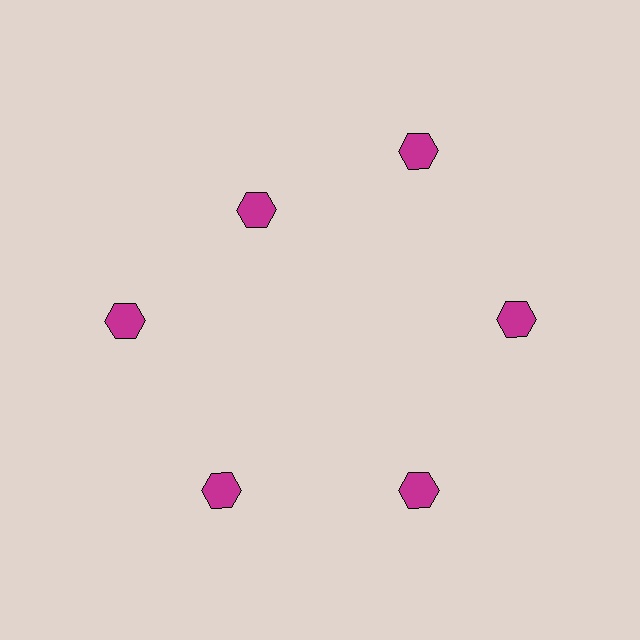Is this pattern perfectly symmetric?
No. The 6 magenta hexagons are arranged in a ring, but one element near the 11 o'clock position is pulled inward toward the center, breaking the 6-fold rotational symmetry.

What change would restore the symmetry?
The symmetry would be restored by moving it outward, back onto the ring so that all 6 hexagons sit at equal angles and equal distance from the center.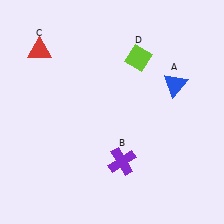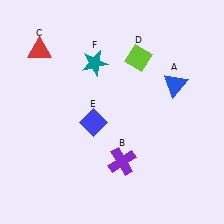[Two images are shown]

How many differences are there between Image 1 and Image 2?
There are 2 differences between the two images.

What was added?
A blue diamond (E), a teal star (F) were added in Image 2.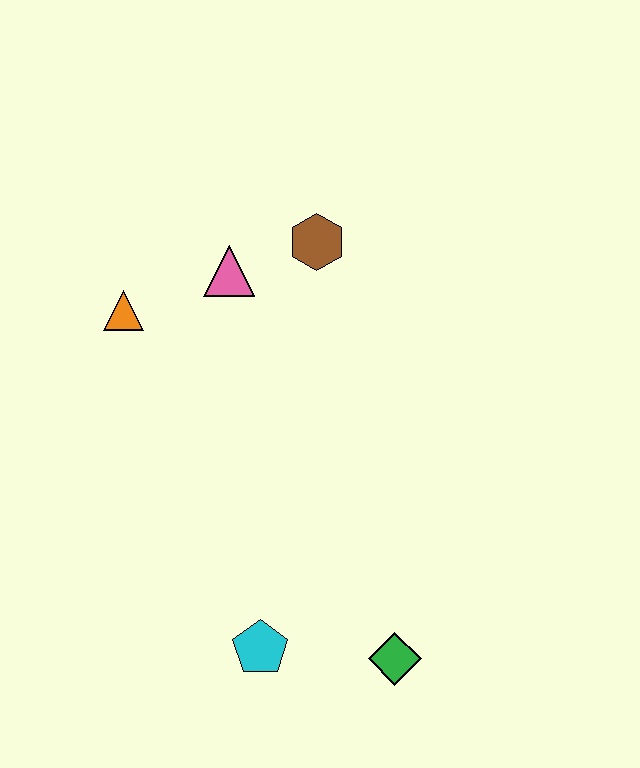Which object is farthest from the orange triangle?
The green diamond is farthest from the orange triangle.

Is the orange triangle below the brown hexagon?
Yes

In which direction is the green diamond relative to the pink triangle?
The green diamond is below the pink triangle.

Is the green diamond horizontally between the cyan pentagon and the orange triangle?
No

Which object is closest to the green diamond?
The cyan pentagon is closest to the green diamond.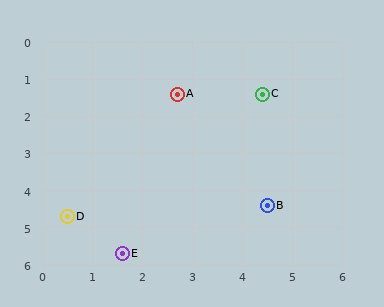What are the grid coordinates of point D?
Point D is at approximately (0.5, 4.7).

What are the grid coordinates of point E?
Point E is at approximately (1.6, 5.7).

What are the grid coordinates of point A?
Point A is at approximately (2.7, 1.4).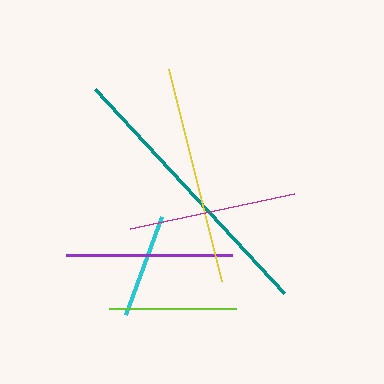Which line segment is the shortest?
The cyan line is the shortest at approximately 104 pixels.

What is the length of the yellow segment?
The yellow segment is approximately 219 pixels long.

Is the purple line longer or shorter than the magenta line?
The magenta line is longer than the purple line.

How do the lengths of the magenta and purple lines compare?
The magenta and purple lines are approximately the same length.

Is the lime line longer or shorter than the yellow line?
The yellow line is longer than the lime line.